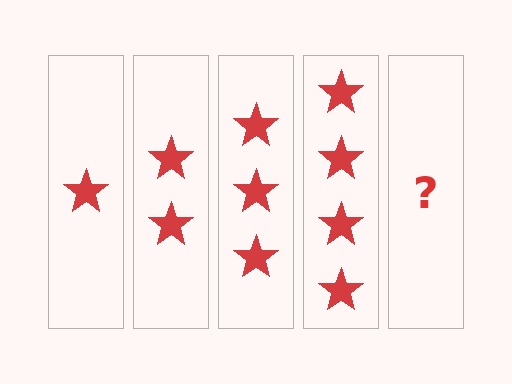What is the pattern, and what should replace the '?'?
The pattern is that each step adds one more star. The '?' should be 5 stars.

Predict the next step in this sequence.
The next step is 5 stars.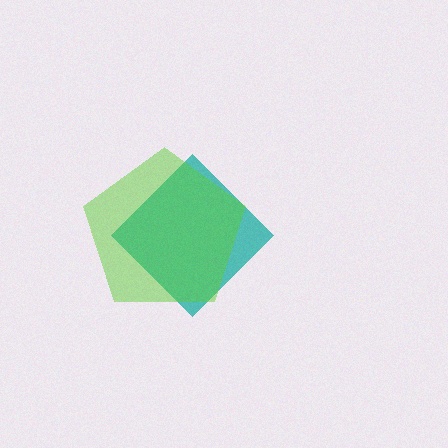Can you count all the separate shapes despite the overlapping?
Yes, there are 2 separate shapes.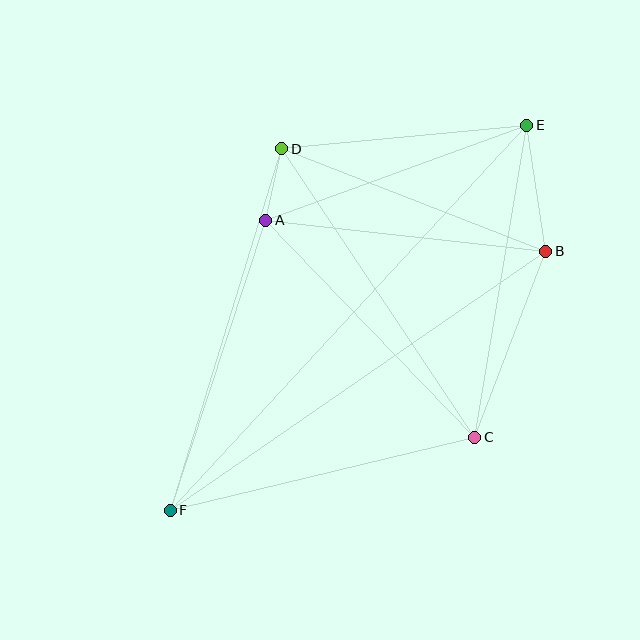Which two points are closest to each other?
Points A and D are closest to each other.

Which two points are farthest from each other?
Points E and F are farthest from each other.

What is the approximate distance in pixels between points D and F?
The distance between D and F is approximately 378 pixels.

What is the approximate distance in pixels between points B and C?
The distance between B and C is approximately 199 pixels.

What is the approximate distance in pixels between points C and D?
The distance between C and D is approximately 347 pixels.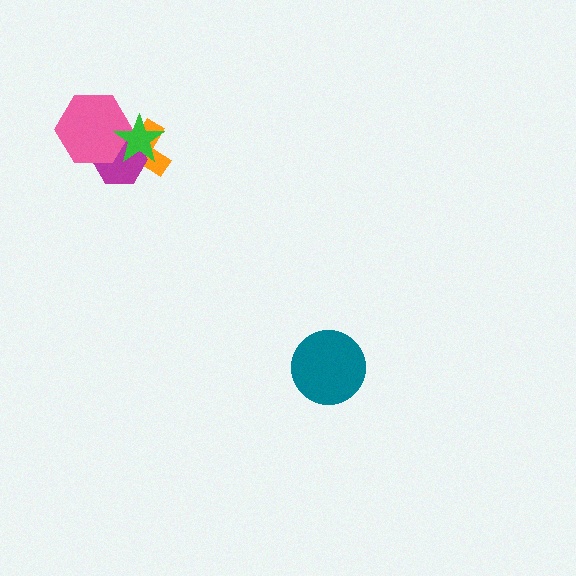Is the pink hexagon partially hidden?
Yes, it is partially covered by another shape.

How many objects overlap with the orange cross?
3 objects overlap with the orange cross.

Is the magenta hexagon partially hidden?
Yes, it is partially covered by another shape.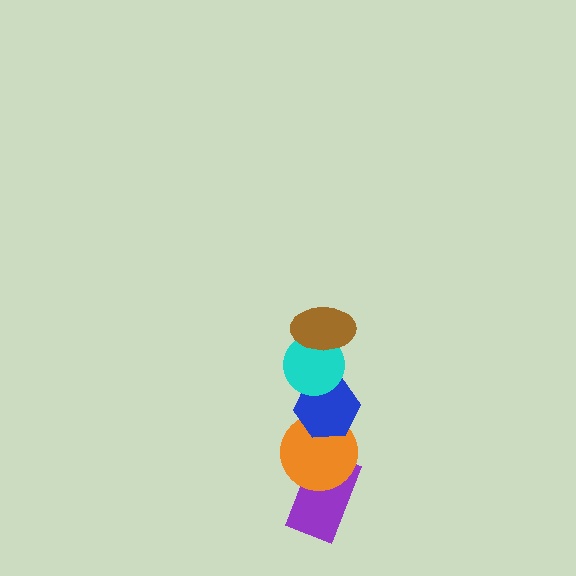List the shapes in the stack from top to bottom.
From top to bottom: the brown ellipse, the cyan circle, the blue hexagon, the orange circle, the purple rectangle.